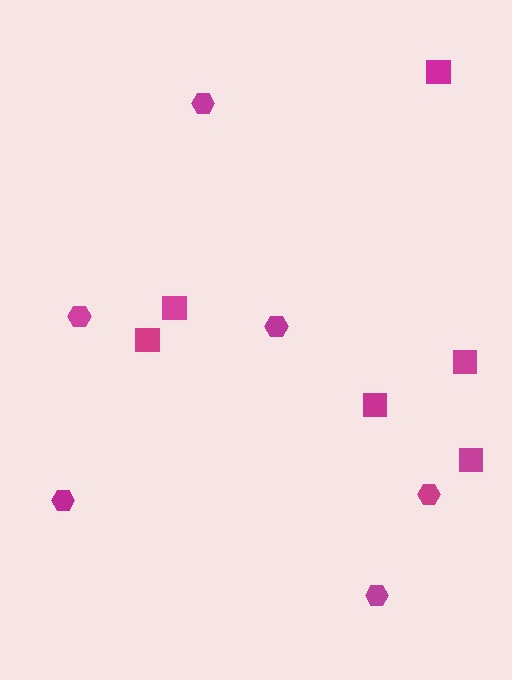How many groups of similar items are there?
There are 2 groups: one group of hexagons (6) and one group of squares (6).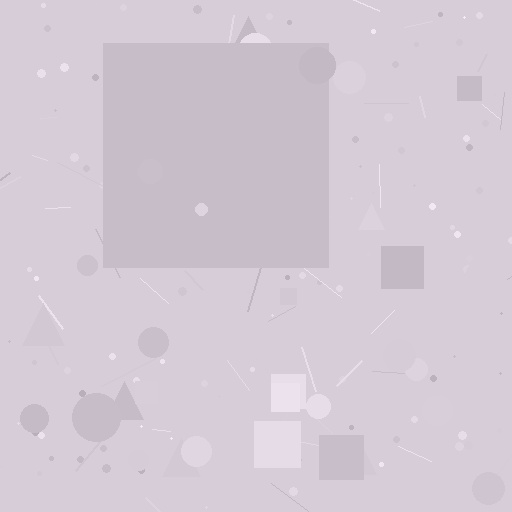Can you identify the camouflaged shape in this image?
The camouflaged shape is a square.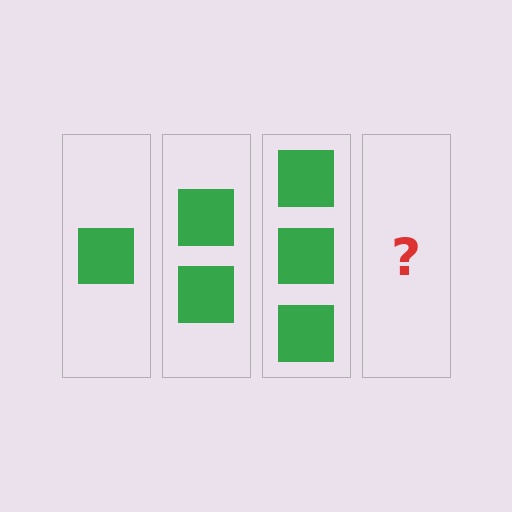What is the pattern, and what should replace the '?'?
The pattern is that each step adds one more square. The '?' should be 4 squares.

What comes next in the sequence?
The next element should be 4 squares.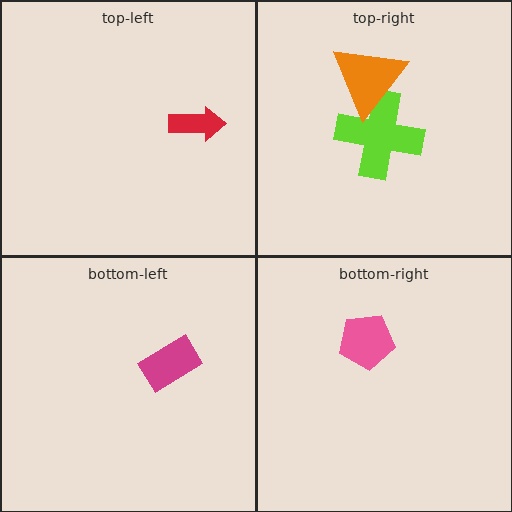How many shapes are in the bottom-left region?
1.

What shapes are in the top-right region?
The lime cross, the orange triangle.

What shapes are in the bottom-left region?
The magenta rectangle.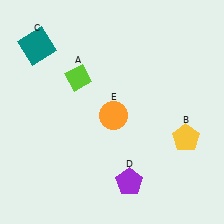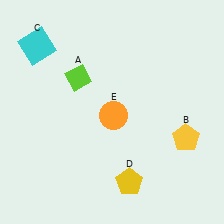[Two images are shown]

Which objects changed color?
C changed from teal to cyan. D changed from purple to yellow.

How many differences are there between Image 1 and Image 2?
There are 2 differences between the two images.